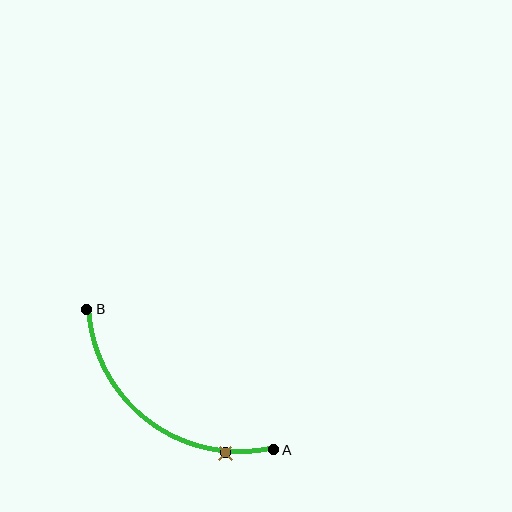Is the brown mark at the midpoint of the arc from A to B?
No. The brown mark lies on the arc but is closer to endpoint A. The arc midpoint would be at the point on the curve equidistant along the arc from both A and B.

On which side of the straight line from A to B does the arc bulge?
The arc bulges below and to the left of the straight line connecting A and B.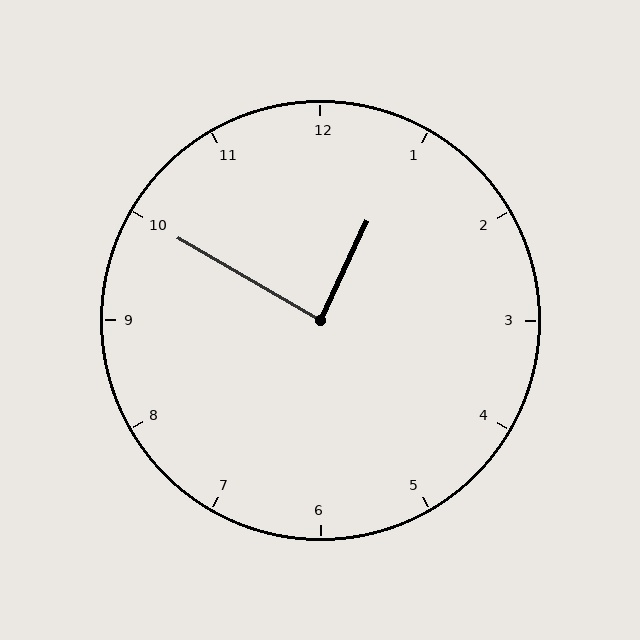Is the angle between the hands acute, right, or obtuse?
It is right.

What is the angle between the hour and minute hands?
Approximately 85 degrees.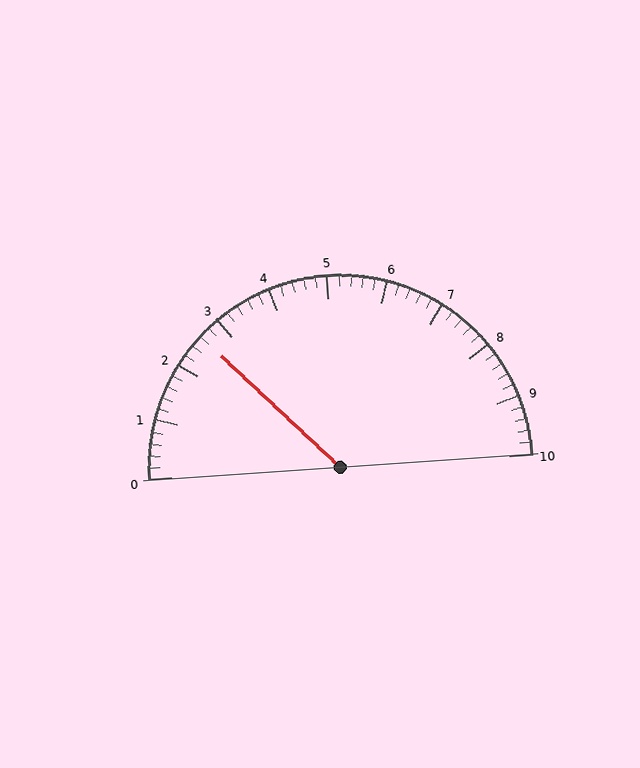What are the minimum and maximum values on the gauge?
The gauge ranges from 0 to 10.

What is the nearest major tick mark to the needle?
The nearest major tick mark is 3.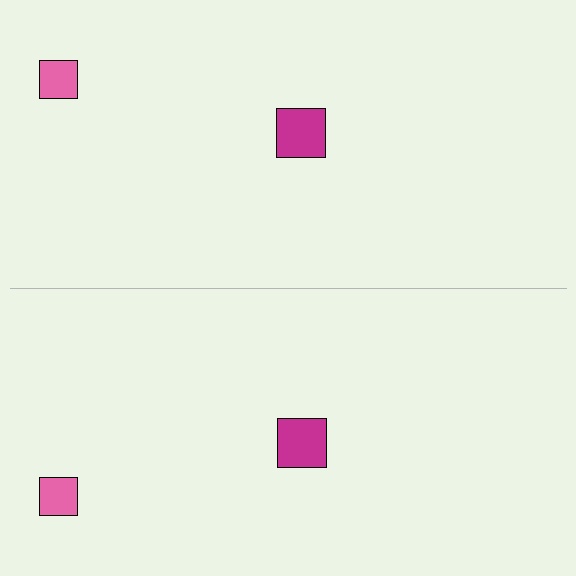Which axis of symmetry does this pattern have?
The pattern has a horizontal axis of symmetry running through the center of the image.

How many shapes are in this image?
There are 4 shapes in this image.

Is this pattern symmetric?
Yes, this pattern has bilateral (reflection) symmetry.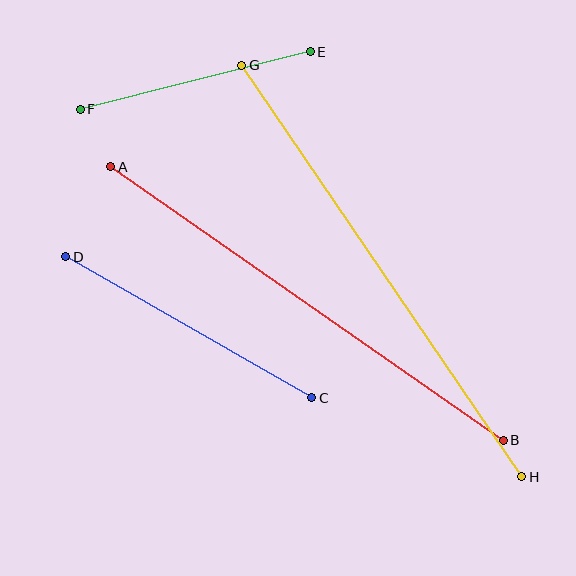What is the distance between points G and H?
The distance is approximately 498 pixels.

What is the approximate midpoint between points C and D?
The midpoint is at approximately (189, 327) pixels.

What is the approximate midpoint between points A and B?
The midpoint is at approximately (307, 303) pixels.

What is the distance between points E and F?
The distance is approximately 237 pixels.